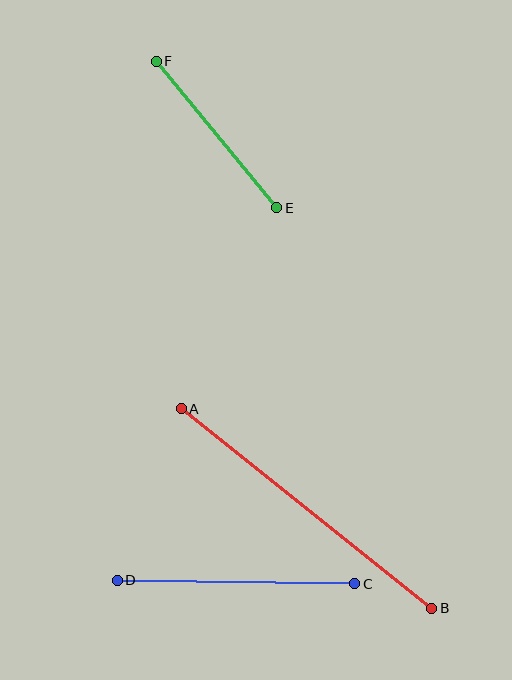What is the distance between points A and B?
The distance is approximately 320 pixels.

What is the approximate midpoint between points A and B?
The midpoint is at approximately (307, 508) pixels.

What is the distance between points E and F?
The distance is approximately 190 pixels.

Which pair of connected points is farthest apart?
Points A and B are farthest apart.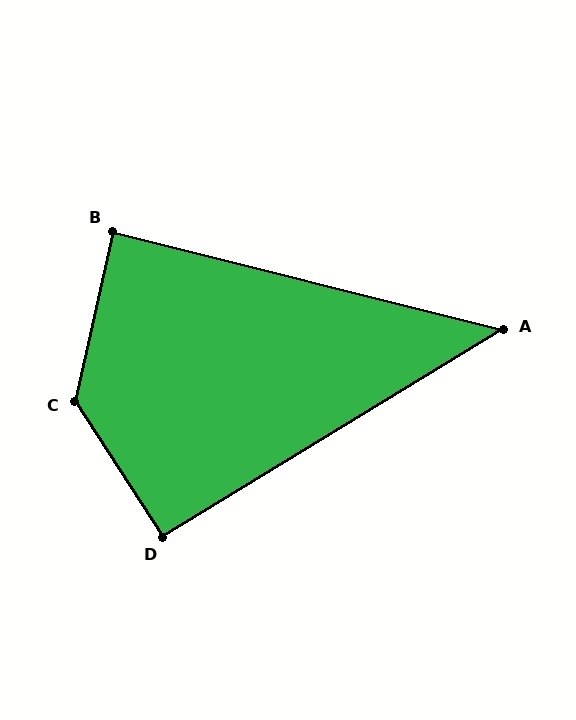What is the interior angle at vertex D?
Approximately 92 degrees (approximately right).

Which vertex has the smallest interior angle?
A, at approximately 45 degrees.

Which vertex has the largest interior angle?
C, at approximately 135 degrees.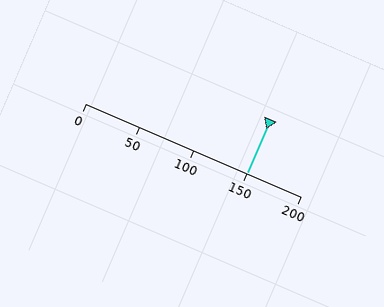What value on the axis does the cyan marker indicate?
The marker indicates approximately 150.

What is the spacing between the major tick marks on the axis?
The major ticks are spaced 50 apart.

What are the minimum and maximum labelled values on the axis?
The axis runs from 0 to 200.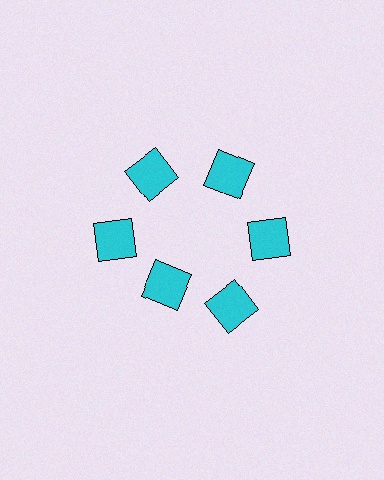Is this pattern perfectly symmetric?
No. The 6 cyan squares are arranged in a ring, but one element near the 7 o'clock position is pulled inward toward the center, breaking the 6-fold rotational symmetry.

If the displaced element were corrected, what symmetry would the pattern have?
It would have 6-fold rotational symmetry — the pattern would map onto itself every 60 degrees.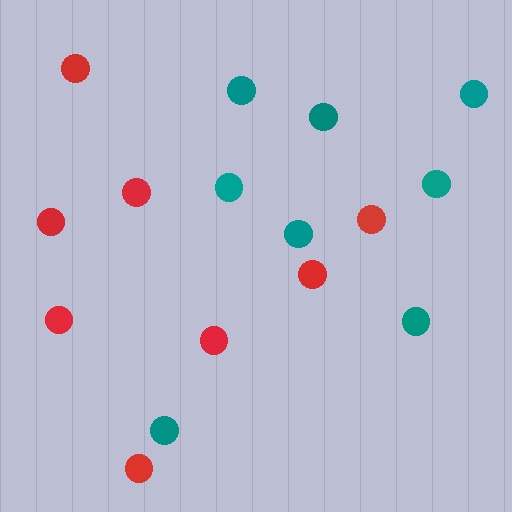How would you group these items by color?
There are 2 groups: one group of teal circles (8) and one group of red circles (8).